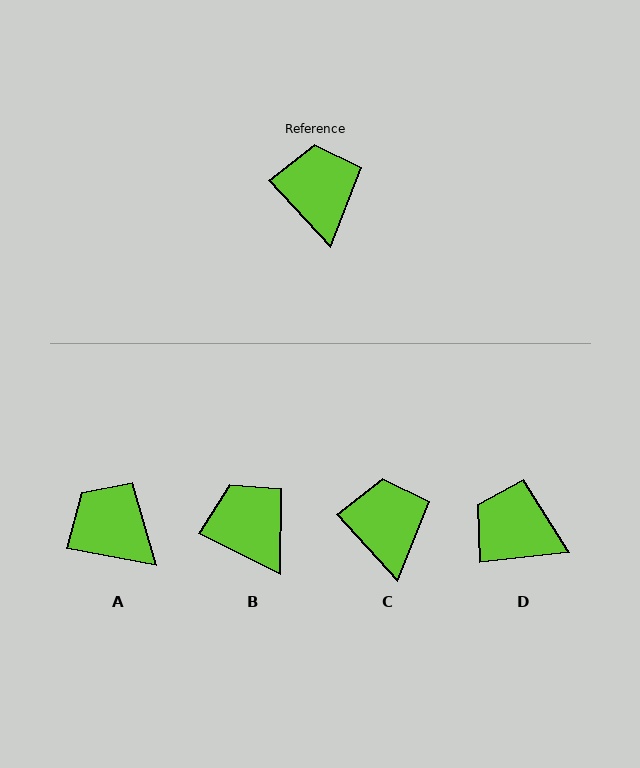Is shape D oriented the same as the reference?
No, it is off by about 54 degrees.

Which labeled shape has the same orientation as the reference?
C.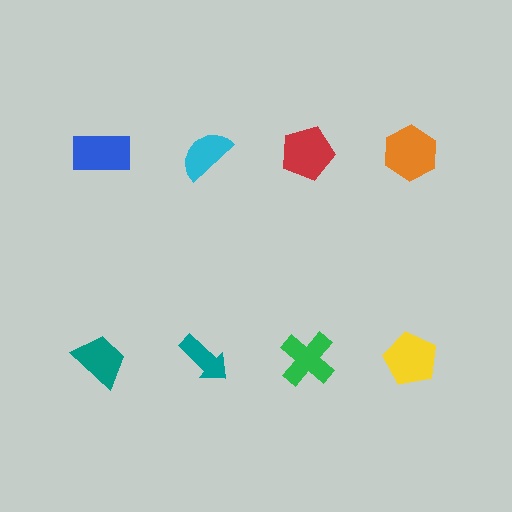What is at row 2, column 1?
A teal trapezoid.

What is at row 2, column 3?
A green cross.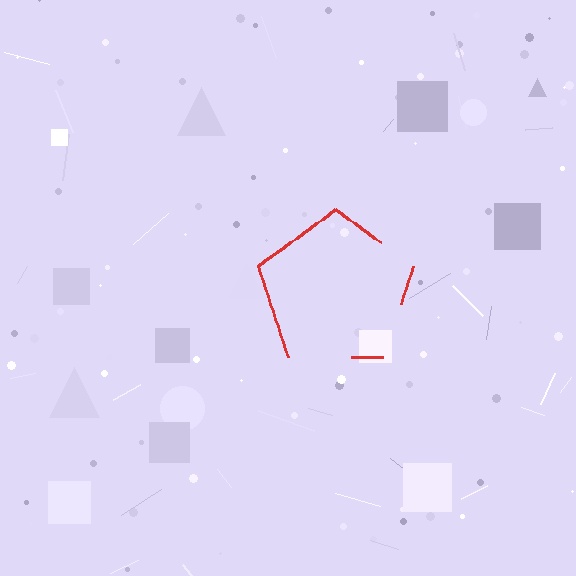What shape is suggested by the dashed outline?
The dashed outline suggests a pentagon.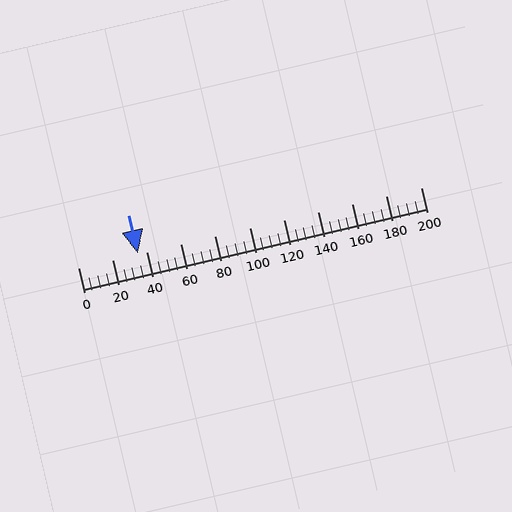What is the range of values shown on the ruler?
The ruler shows values from 0 to 200.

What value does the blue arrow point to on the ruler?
The blue arrow points to approximately 35.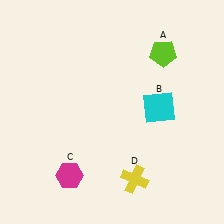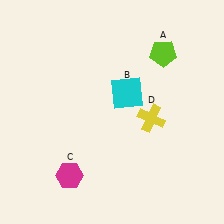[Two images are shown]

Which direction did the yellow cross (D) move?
The yellow cross (D) moved up.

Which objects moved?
The objects that moved are: the cyan square (B), the yellow cross (D).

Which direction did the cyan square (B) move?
The cyan square (B) moved left.